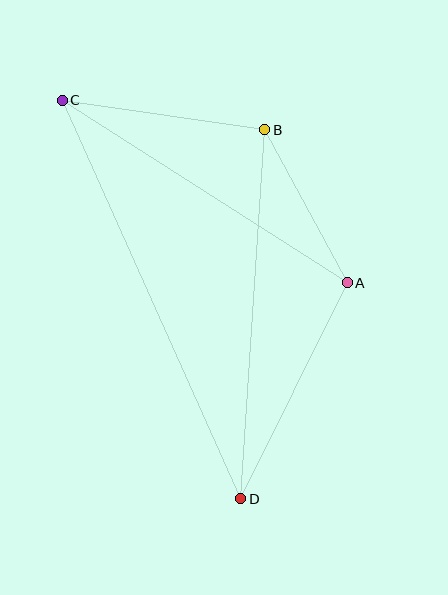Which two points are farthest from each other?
Points C and D are farthest from each other.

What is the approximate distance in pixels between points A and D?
The distance between A and D is approximately 241 pixels.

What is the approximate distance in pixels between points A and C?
The distance between A and C is approximately 338 pixels.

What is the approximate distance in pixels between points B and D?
The distance between B and D is approximately 370 pixels.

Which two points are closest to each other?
Points A and B are closest to each other.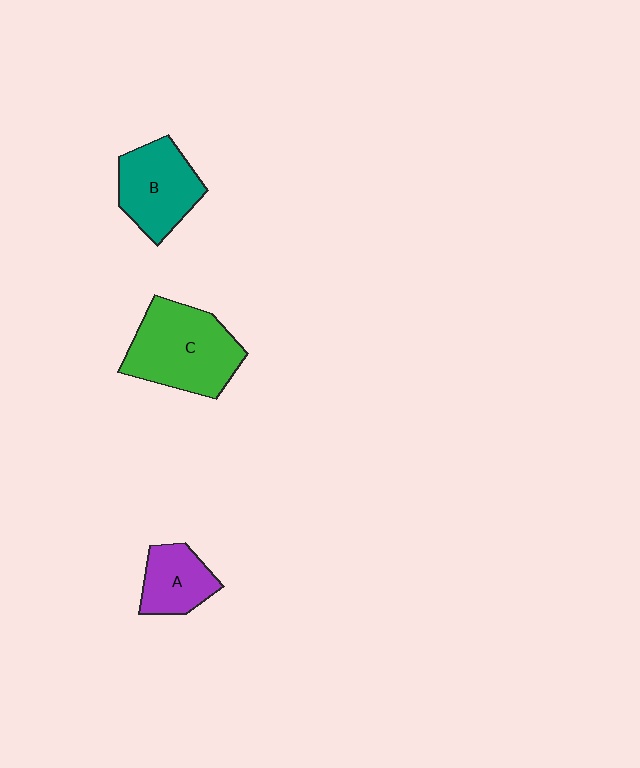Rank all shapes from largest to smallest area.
From largest to smallest: C (green), B (teal), A (purple).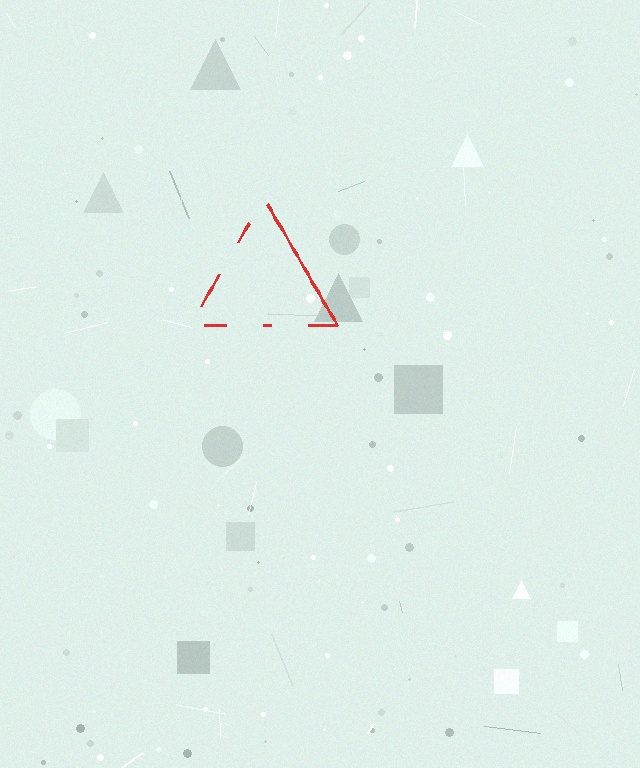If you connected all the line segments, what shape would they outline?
They would outline a triangle.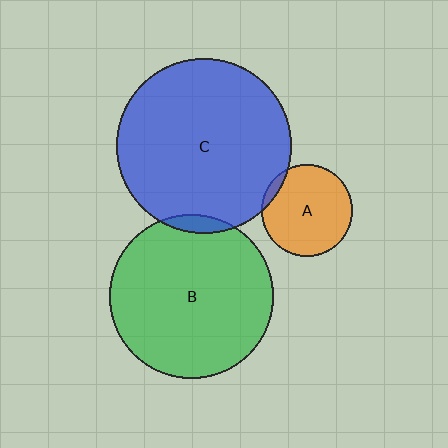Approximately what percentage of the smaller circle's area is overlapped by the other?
Approximately 5%.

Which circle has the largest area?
Circle C (blue).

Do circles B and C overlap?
Yes.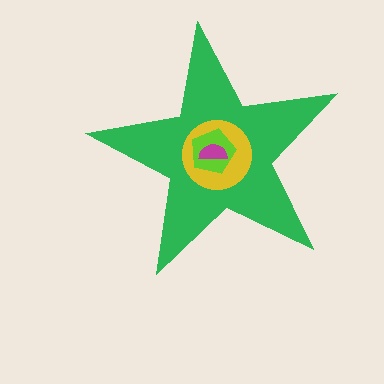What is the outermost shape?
The green star.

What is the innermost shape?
The magenta semicircle.